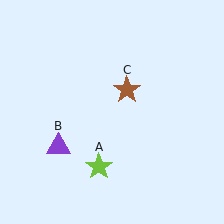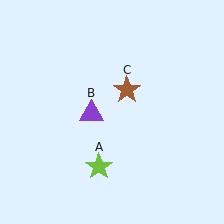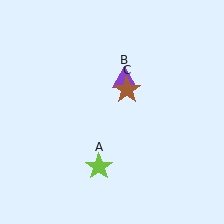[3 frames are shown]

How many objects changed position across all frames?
1 object changed position: purple triangle (object B).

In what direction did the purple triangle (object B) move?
The purple triangle (object B) moved up and to the right.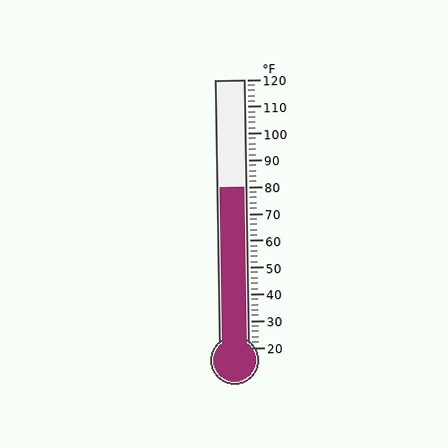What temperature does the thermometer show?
The thermometer shows approximately 80°F.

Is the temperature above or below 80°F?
The temperature is at 80°F.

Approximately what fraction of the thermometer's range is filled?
The thermometer is filled to approximately 60% of its range.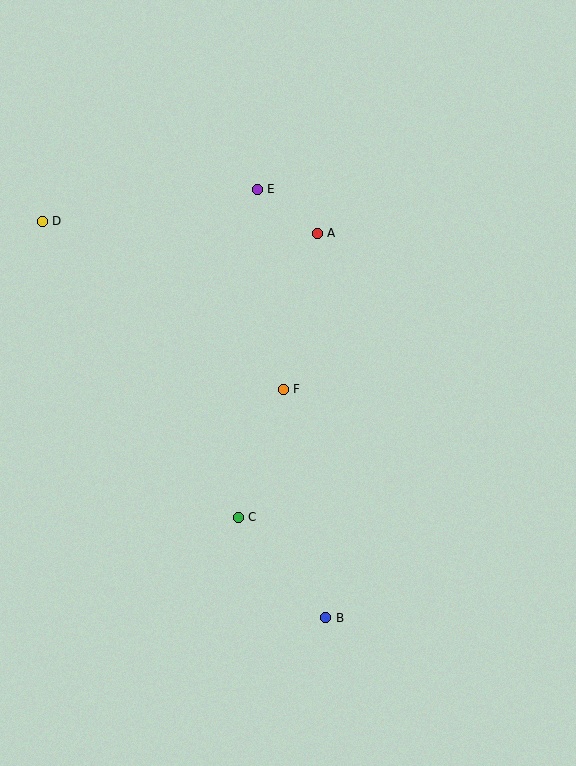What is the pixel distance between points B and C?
The distance between B and C is 133 pixels.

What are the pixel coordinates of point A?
Point A is at (317, 233).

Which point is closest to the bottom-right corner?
Point B is closest to the bottom-right corner.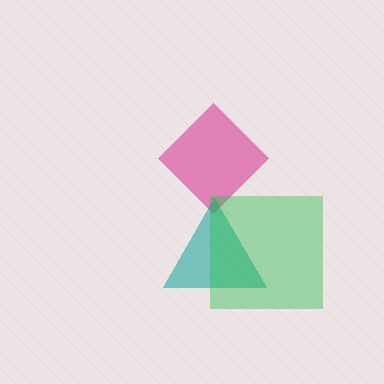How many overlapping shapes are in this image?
There are 3 overlapping shapes in the image.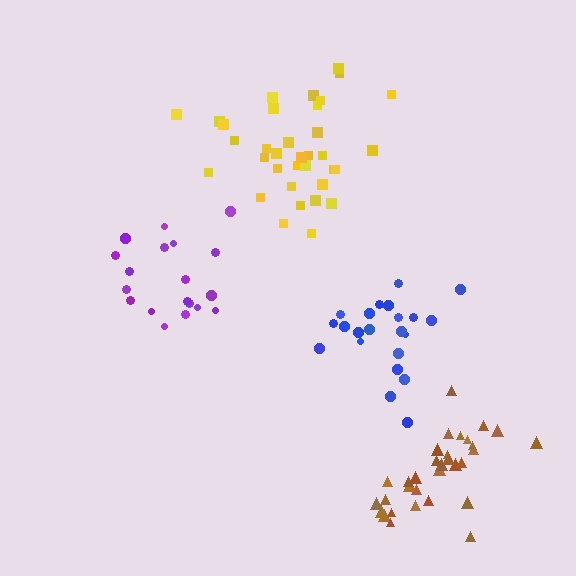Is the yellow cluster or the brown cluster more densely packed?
Brown.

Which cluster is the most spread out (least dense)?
Purple.